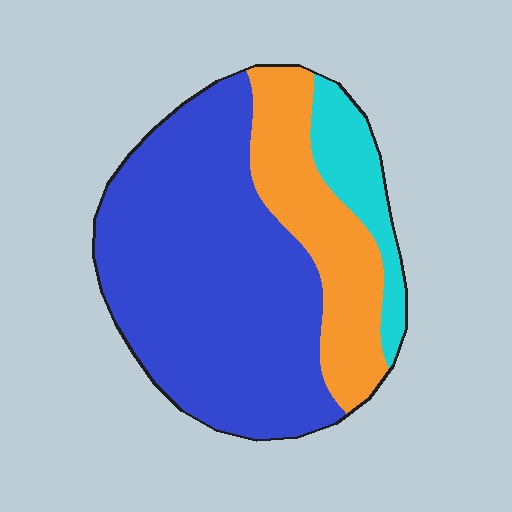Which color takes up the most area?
Blue, at roughly 65%.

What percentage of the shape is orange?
Orange covers 24% of the shape.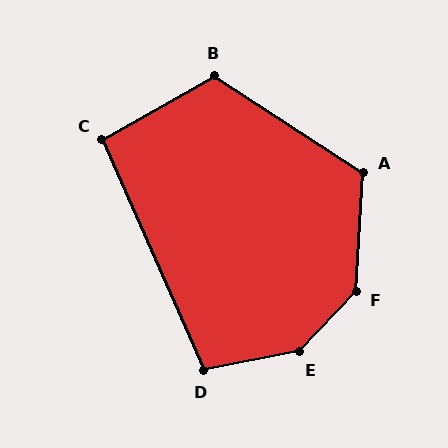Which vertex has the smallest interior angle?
C, at approximately 96 degrees.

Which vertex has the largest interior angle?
E, at approximately 144 degrees.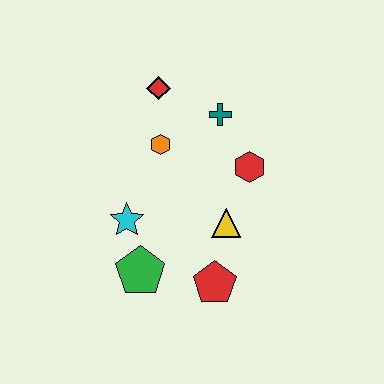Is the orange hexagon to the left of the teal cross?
Yes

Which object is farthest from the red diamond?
The red pentagon is farthest from the red diamond.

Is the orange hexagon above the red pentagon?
Yes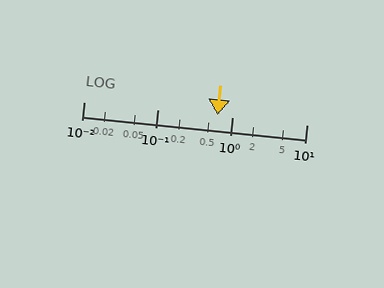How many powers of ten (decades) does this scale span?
The scale spans 3 decades, from 0.01 to 10.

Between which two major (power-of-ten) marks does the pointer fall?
The pointer is between 0.1 and 1.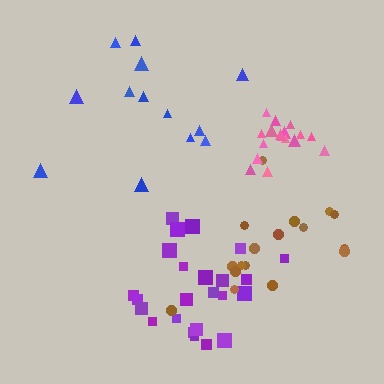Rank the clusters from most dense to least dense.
pink, brown, purple, blue.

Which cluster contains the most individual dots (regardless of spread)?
Purple (24).